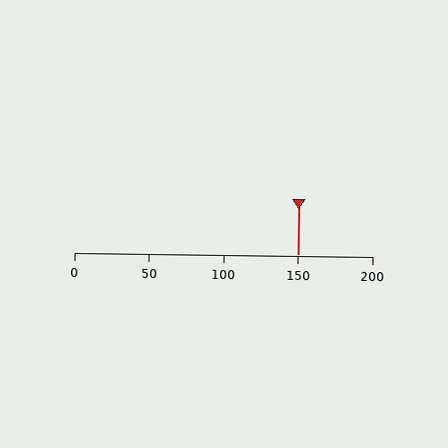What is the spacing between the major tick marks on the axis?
The major ticks are spaced 50 apart.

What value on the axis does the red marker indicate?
The marker indicates approximately 150.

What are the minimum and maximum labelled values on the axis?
The axis runs from 0 to 200.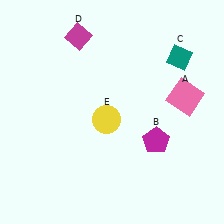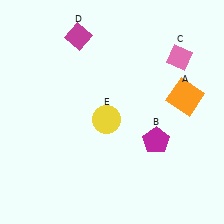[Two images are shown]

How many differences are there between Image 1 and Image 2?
There are 2 differences between the two images.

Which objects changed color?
A changed from pink to orange. C changed from teal to pink.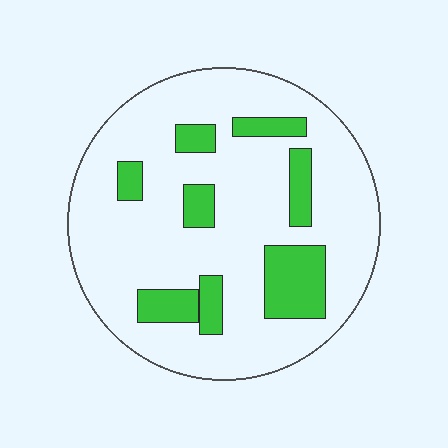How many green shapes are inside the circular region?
8.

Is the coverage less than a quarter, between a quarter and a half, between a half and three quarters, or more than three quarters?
Less than a quarter.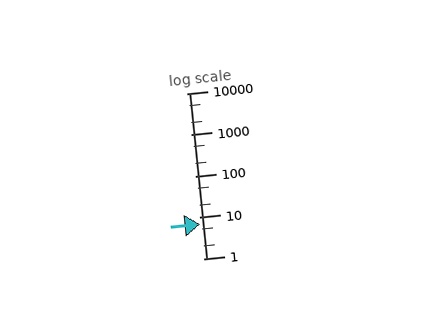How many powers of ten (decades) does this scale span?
The scale spans 4 decades, from 1 to 10000.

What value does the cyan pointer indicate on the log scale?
The pointer indicates approximately 6.6.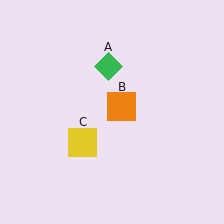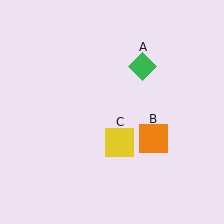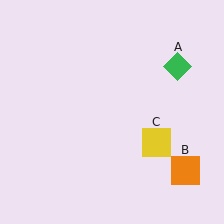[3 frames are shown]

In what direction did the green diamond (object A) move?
The green diamond (object A) moved right.